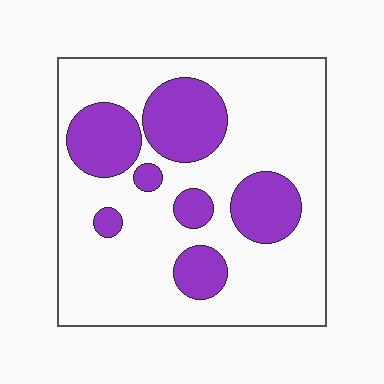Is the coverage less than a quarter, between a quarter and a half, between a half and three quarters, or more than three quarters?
Between a quarter and a half.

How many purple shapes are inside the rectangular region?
7.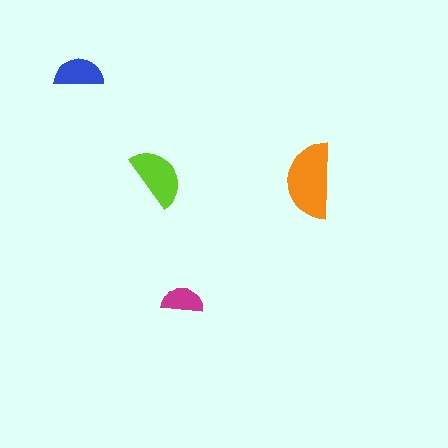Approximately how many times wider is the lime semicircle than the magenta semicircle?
About 1.5 times wider.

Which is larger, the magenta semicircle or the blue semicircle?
The blue one.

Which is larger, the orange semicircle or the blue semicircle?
The orange one.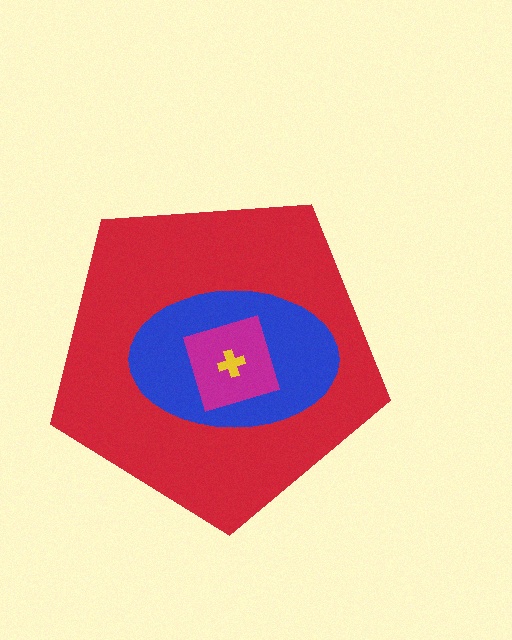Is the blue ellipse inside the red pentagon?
Yes.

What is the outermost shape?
The red pentagon.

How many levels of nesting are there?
4.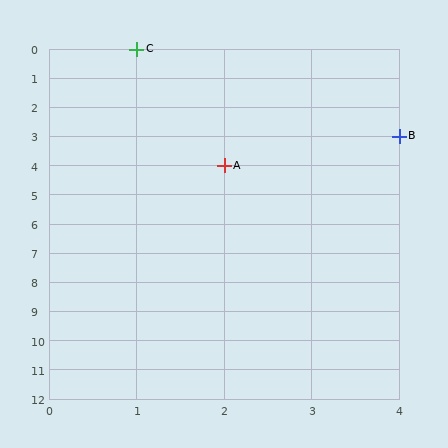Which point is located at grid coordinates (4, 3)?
Point B is at (4, 3).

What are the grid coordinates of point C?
Point C is at grid coordinates (1, 0).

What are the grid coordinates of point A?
Point A is at grid coordinates (2, 4).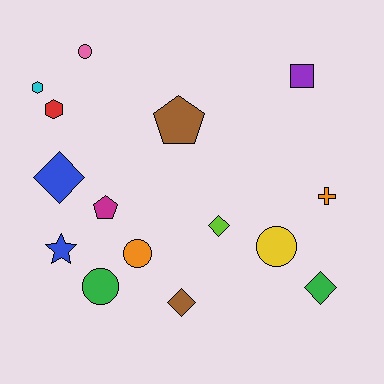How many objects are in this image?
There are 15 objects.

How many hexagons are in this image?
There are 2 hexagons.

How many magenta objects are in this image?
There is 1 magenta object.